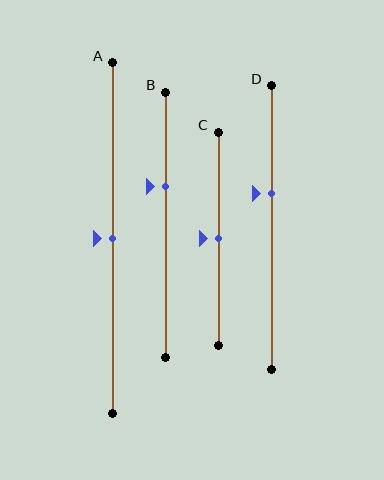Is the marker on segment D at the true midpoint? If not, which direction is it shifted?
No, the marker on segment D is shifted upward by about 12% of the segment length.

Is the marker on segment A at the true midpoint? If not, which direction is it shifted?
Yes, the marker on segment A is at the true midpoint.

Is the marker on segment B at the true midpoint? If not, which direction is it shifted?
No, the marker on segment B is shifted upward by about 15% of the segment length.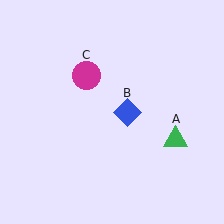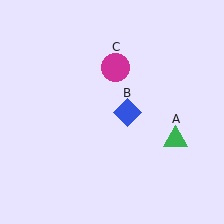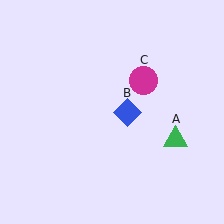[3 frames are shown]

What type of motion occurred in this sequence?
The magenta circle (object C) rotated clockwise around the center of the scene.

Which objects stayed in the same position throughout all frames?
Green triangle (object A) and blue diamond (object B) remained stationary.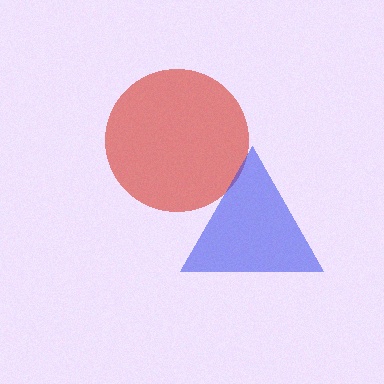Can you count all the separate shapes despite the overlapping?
Yes, there are 2 separate shapes.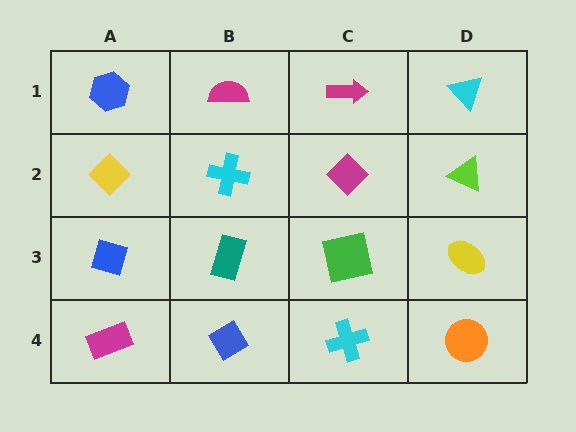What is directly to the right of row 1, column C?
A cyan triangle.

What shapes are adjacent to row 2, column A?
A blue hexagon (row 1, column A), a blue diamond (row 3, column A), a cyan cross (row 2, column B).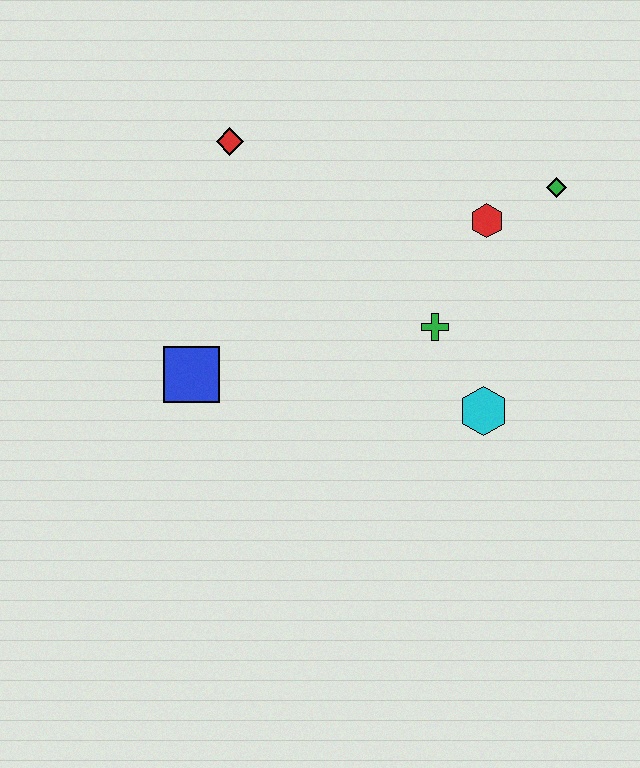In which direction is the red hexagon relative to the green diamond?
The red hexagon is to the left of the green diamond.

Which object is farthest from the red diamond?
The cyan hexagon is farthest from the red diamond.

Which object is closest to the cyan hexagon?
The green cross is closest to the cyan hexagon.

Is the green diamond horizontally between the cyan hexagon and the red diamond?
No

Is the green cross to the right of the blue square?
Yes